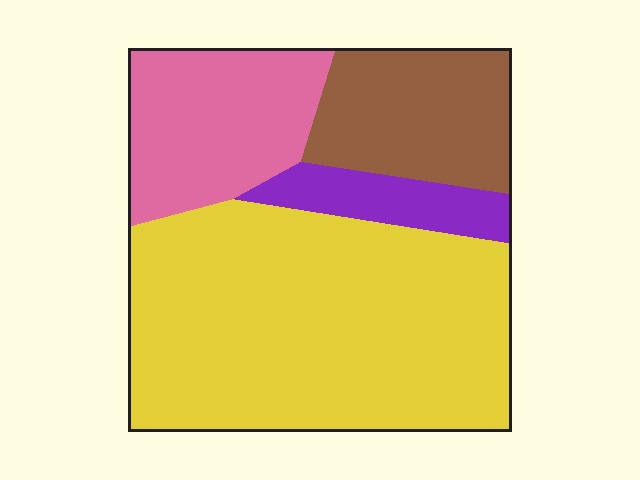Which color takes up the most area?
Yellow, at roughly 55%.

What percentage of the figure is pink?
Pink covers around 20% of the figure.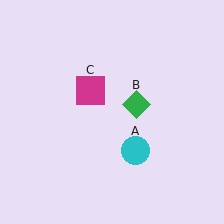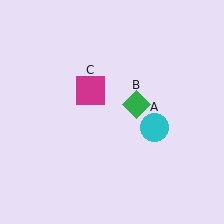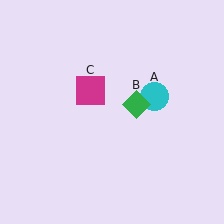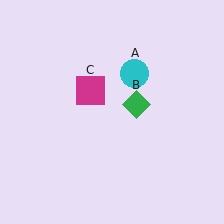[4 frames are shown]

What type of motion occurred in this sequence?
The cyan circle (object A) rotated counterclockwise around the center of the scene.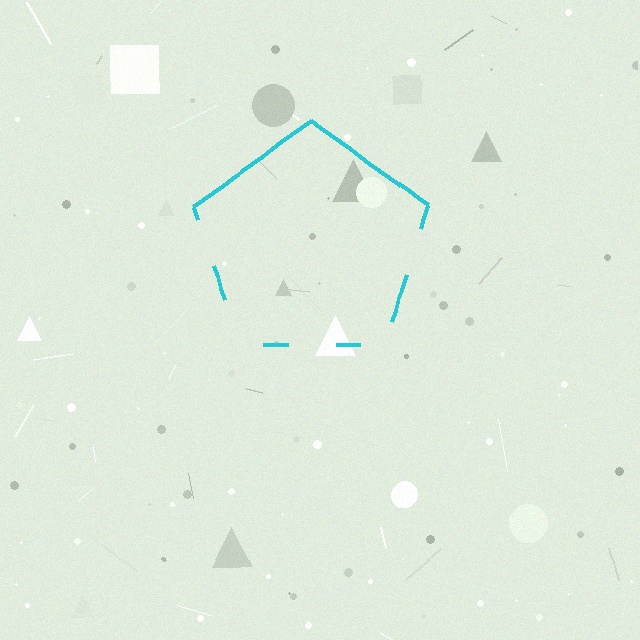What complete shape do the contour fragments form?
The contour fragments form a pentagon.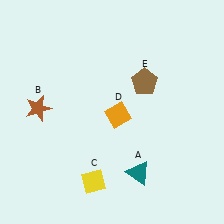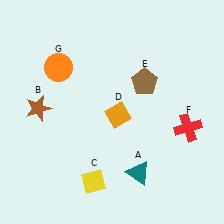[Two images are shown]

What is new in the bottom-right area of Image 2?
A red cross (F) was added in the bottom-right area of Image 2.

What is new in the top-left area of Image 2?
An orange circle (G) was added in the top-left area of Image 2.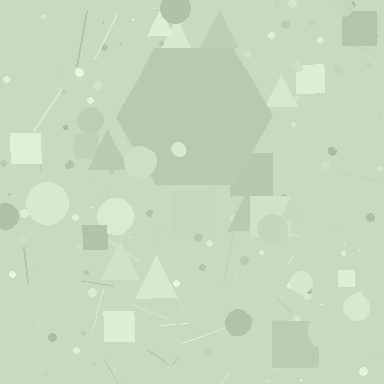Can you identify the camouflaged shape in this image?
The camouflaged shape is a hexagon.